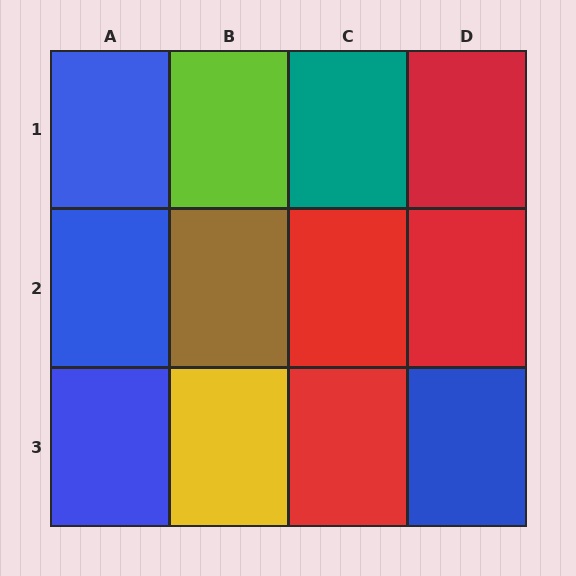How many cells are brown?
1 cell is brown.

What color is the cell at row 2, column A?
Blue.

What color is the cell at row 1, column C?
Teal.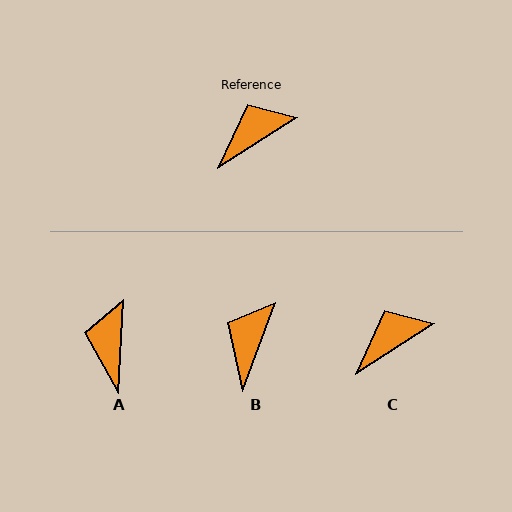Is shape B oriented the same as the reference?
No, it is off by about 37 degrees.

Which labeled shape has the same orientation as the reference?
C.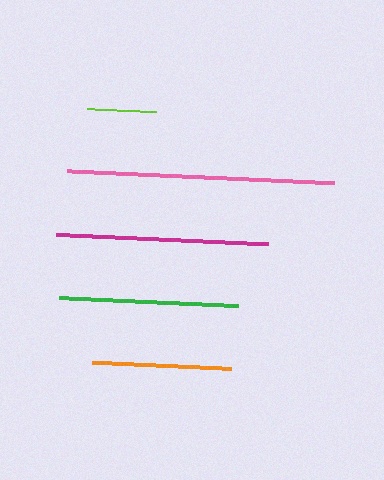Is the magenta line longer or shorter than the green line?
The magenta line is longer than the green line.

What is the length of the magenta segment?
The magenta segment is approximately 212 pixels long.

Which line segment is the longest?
The pink line is the longest at approximately 267 pixels.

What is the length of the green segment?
The green segment is approximately 179 pixels long.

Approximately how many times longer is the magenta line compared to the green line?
The magenta line is approximately 1.2 times the length of the green line.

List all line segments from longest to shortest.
From longest to shortest: pink, magenta, green, orange, lime.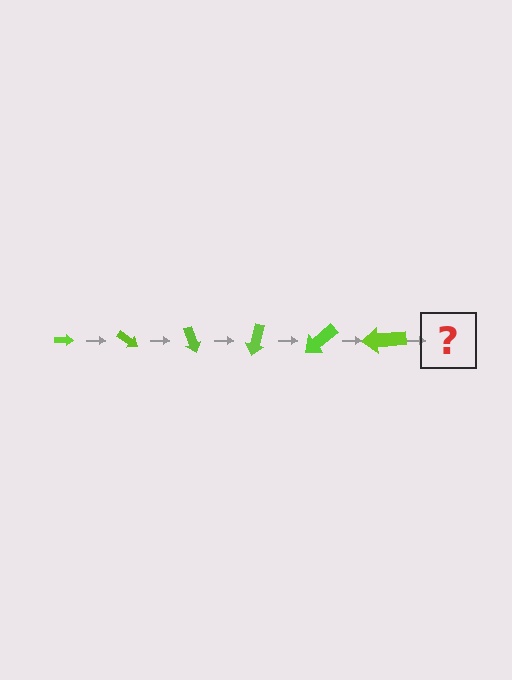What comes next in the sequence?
The next element should be an arrow, larger than the previous one and rotated 210 degrees from the start.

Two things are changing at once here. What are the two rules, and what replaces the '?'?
The two rules are that the arrow grows larger each step and it rotates 35 degrees each step. The '?' should be an arrow, larger than the previous one and rotated 210 degrees from the start.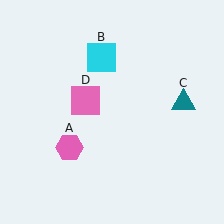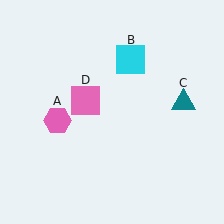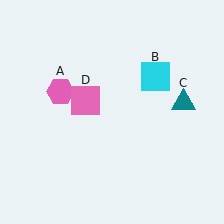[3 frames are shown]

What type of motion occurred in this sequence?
The pink hexagon (object A), cyan square (object B) rotated clockwise around the center of the scene.